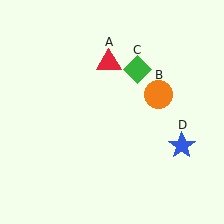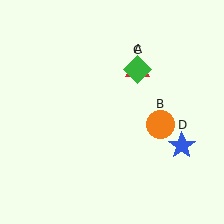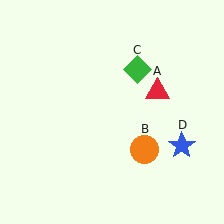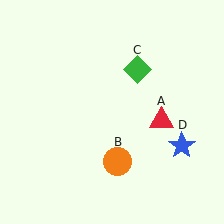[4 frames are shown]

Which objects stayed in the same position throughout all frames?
Green diamond (object C) and blue star (object D) remained stationary.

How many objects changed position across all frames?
2 objects changed position: red triangle (object A), orange circle (object B).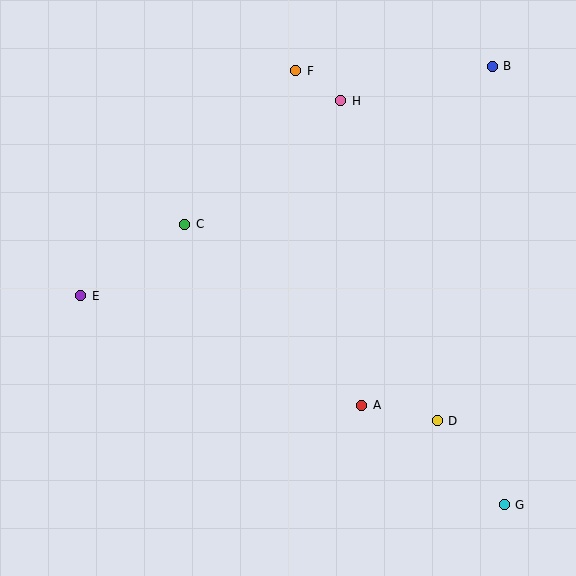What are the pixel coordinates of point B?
Point B is at (492, 66).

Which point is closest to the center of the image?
Point C at (185, 224) is closest to the center.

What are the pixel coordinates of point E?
Point E is at (81, 296).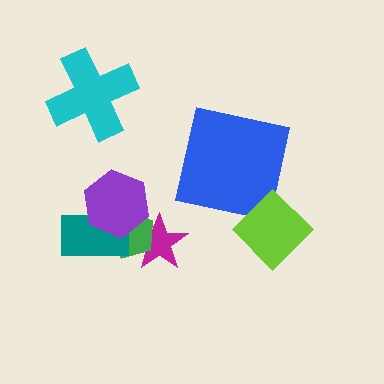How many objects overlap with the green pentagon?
3 objects overlap with the green pentagon.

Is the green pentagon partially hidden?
Yes, it is partially covered by another shape.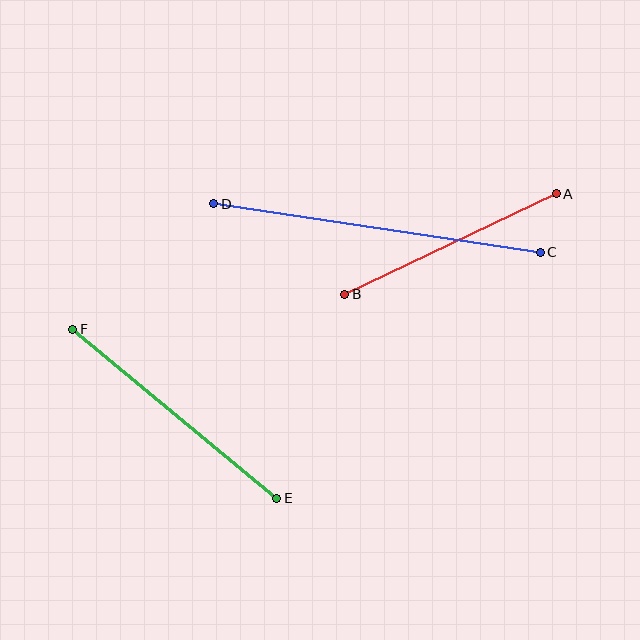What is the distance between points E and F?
The distance is approximately 265 pixels.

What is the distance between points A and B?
The distance is approximately 234 pixels.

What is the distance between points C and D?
The distance is approximately 330 pixels.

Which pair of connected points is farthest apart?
Points C and D are farthest apart.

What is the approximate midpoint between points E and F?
The midpoint is at approximately (175, 414) pixels.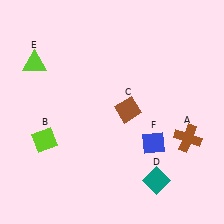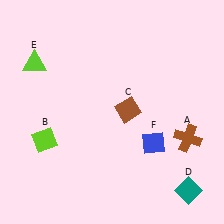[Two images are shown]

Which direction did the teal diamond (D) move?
The teal diamond (D) moved right.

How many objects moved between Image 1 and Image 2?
1 object moved between the two images.